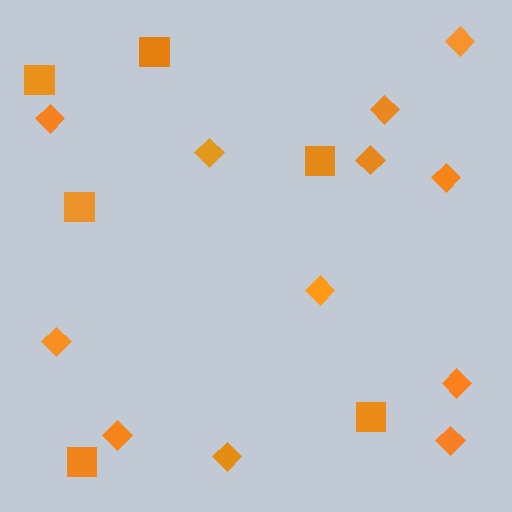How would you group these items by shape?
There are 2 groups: one group of diamonds (12) and one group of squares (6).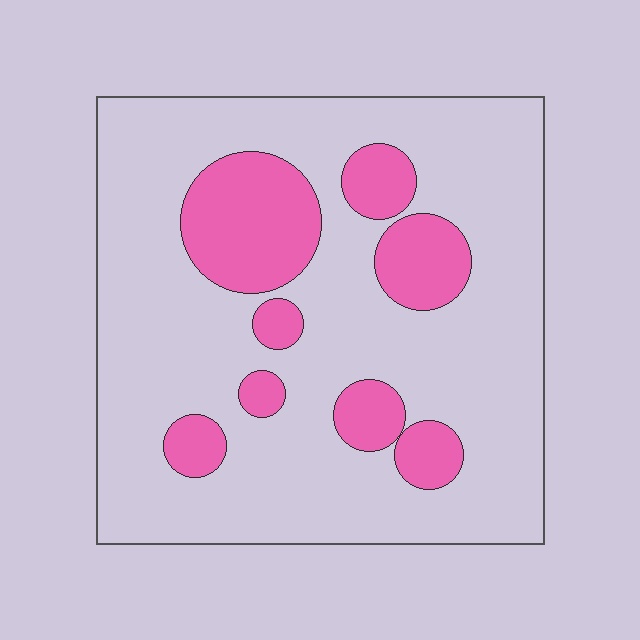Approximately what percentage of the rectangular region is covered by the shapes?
Approximately 20%.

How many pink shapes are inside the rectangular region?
8.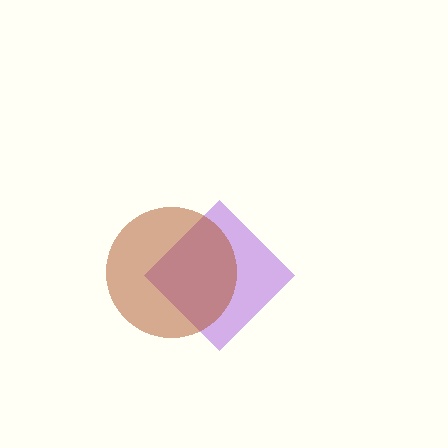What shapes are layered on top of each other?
The layered shapes are: a purple diamond, a brown circle.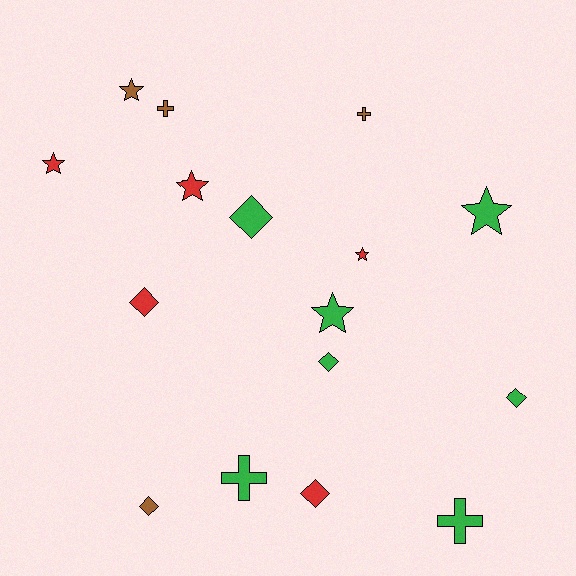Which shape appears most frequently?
Star, with 6 objects.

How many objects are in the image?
There are 16 objects.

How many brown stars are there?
There is 1 brown star.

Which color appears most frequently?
Green, with 7 objects.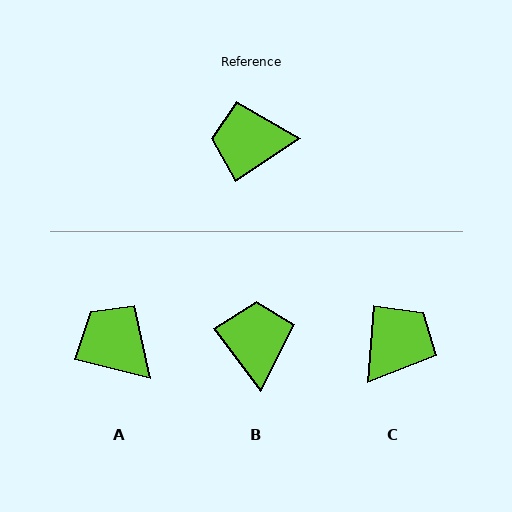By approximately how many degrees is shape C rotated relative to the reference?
Approximately 129 degrees clockwise.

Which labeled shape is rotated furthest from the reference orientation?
C, about 129 degrees away.